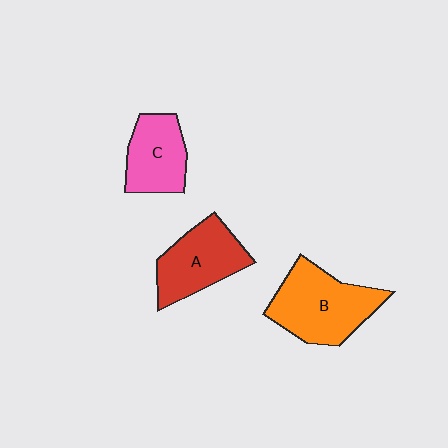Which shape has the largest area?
Shape B (orange).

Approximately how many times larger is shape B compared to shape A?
Approximately 1.2 times.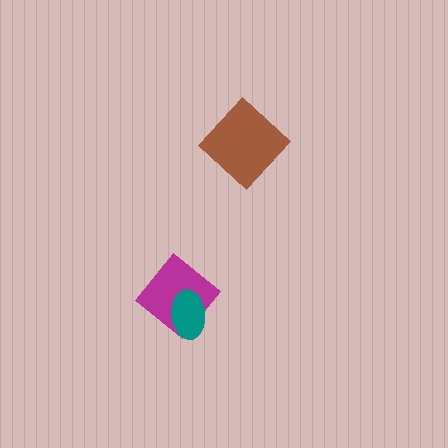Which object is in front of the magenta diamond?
The teal ellipse is in front of the magenta diamond.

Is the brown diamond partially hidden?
No, no other shape covers it.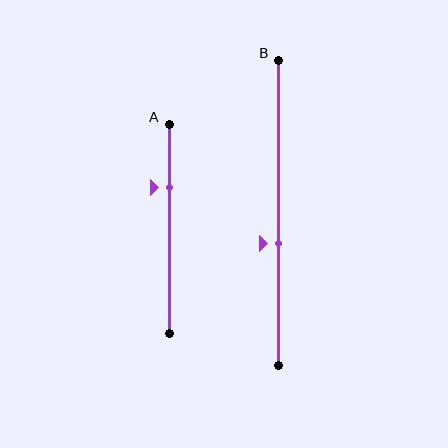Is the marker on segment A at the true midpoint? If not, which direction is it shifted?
No, the marker on segment A is shifted upward by about 20% of the segment length.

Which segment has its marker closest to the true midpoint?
Segment B has its marker closest to the true midpoint.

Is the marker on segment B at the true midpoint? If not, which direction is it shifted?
No, the marker on segment B is shifted downward by about 10% of the segment length.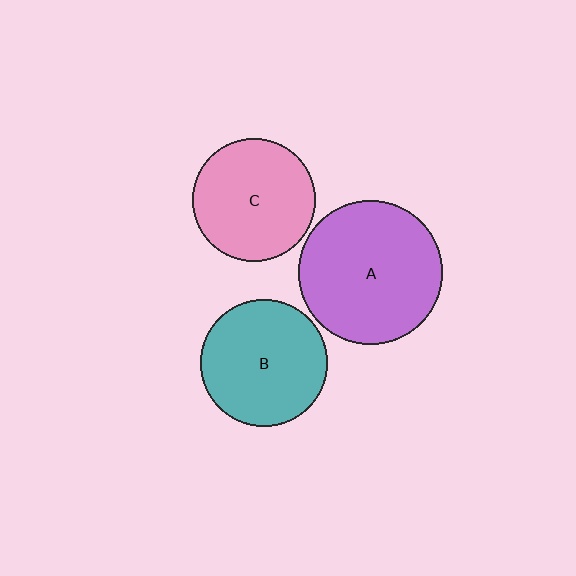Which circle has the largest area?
Circle A (purple).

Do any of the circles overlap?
No, none of the circles overlap.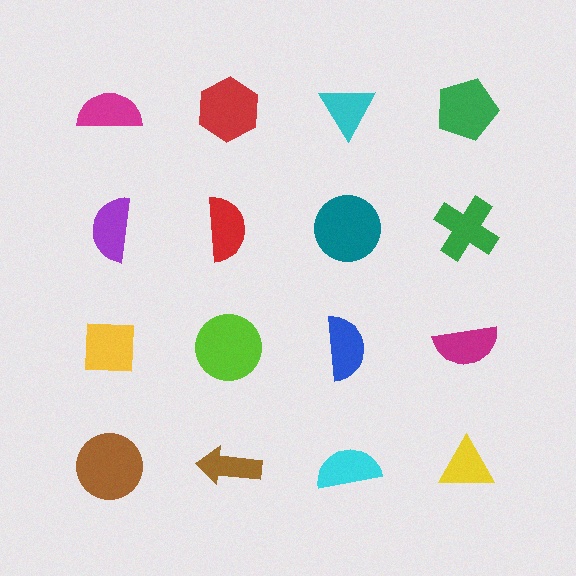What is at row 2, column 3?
A teal circle.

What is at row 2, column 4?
A green cross.